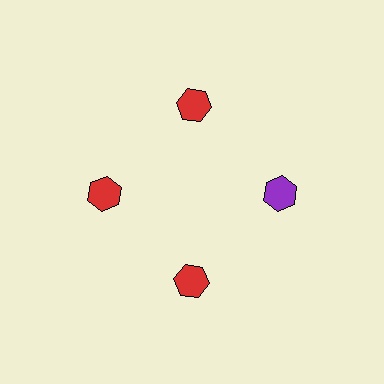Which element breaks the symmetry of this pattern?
The purple hexagon at roughly the 3 o'clock position breaks the symmetry. All other shapes are red hexagons.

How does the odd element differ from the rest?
It has a different color: purple instead of red.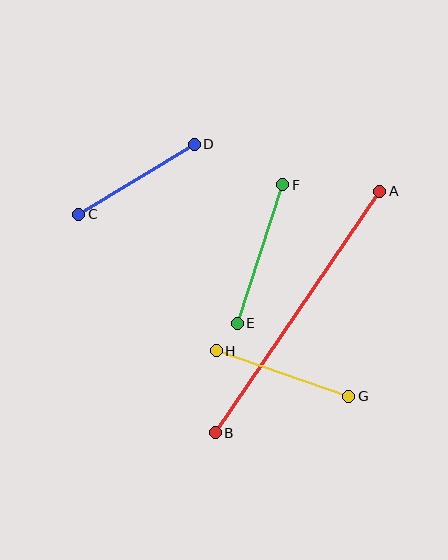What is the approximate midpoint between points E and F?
The midpoint is at approximately (260, 254) pixels.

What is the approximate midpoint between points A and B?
The midpoint is at approximately (297, 312) pixels.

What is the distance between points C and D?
The distance is approximately 135 pixels.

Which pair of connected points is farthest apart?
Points A and B are farthest apart.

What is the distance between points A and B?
The distance is approximately 292 pixels.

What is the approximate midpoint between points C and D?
The midpoint is at approximately (136, 179) pixels.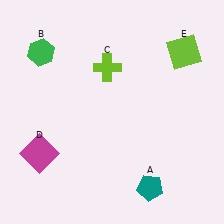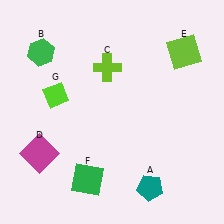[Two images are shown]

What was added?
A green square (F), a lime diamond (G) were added in Image 2.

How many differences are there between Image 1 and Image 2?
There are 2 differences between the two images.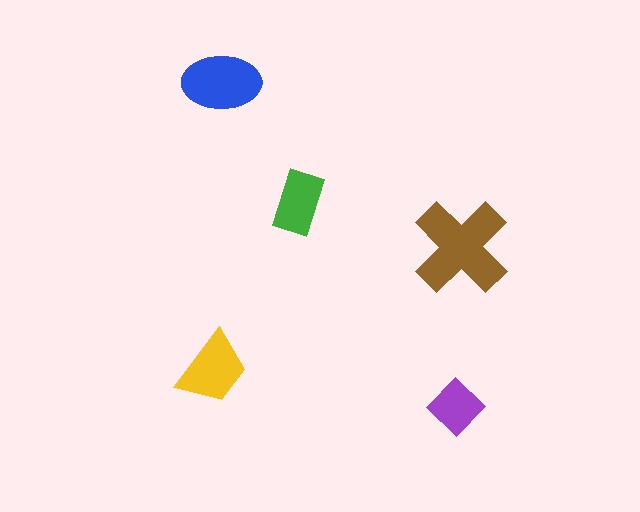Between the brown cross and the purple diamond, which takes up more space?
The brown cross.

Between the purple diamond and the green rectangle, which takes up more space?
The green rectangle.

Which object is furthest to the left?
The yellow trapezoid is leftmost.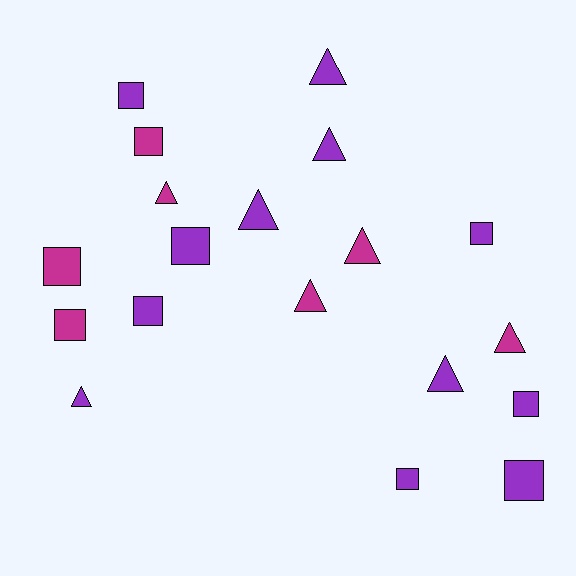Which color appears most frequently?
Purple, with 12 objects.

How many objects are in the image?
There are 19 objects.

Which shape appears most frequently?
Square, with 10 objects.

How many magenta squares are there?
There are 3 magenta squares.